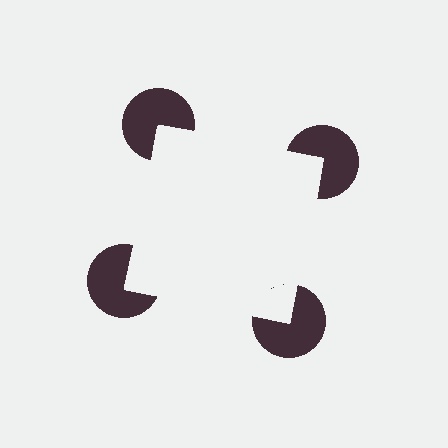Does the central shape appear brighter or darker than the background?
It typically appears slightly brighter than the background, even though no actual brightness change is drawn.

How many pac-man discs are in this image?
There are 4 — one at each vertex of the illusory square.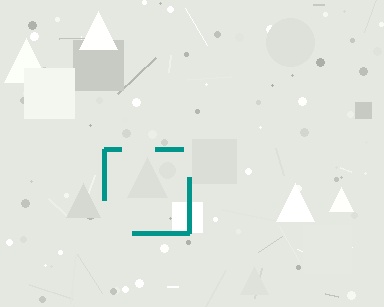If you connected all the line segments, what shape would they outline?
They would outline a square.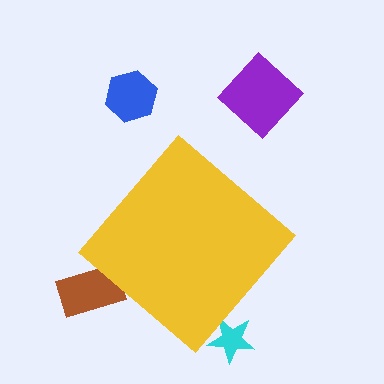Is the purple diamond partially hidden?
No, the purple diamond is fully visible.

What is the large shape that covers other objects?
A yellow diamond.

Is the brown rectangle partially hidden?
Yes, the brown rectangle is partially hidden behind the yellow diamond.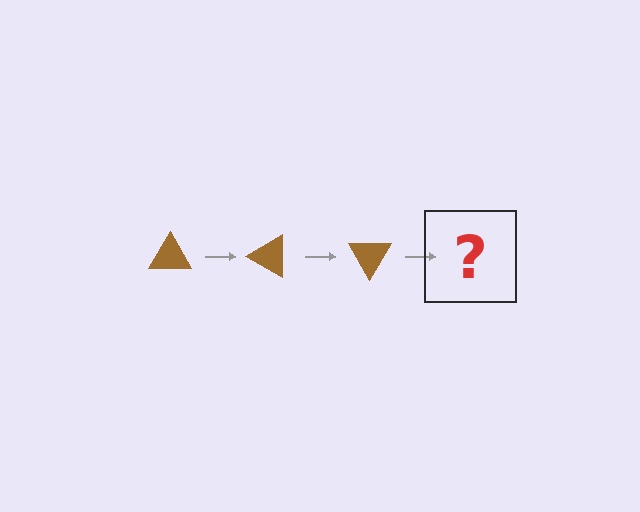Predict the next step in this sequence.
The next step is a brown triangle rotated 90 degrees.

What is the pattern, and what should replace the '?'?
The pattern is that the triangle rotates 30 degrees each step. The '?' should be a brown triangle rotated 90 degrees.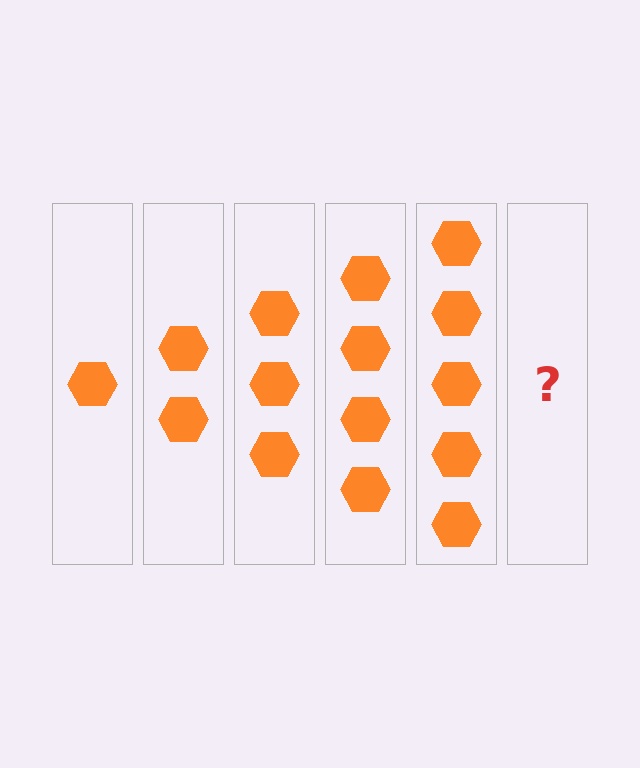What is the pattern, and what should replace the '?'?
The pattern is that each step adds one more hexagon. The '?' should be 6 hexagons.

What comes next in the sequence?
The next element should be 6 hexagons.